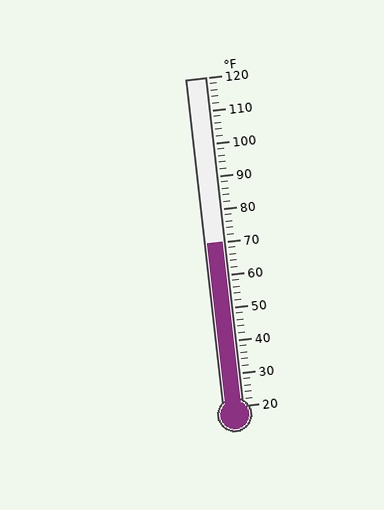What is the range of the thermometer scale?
The thermometer scale ranges from 20°F to 120°F.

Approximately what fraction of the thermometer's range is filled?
The thermometer is filled to approximately 50% of its range.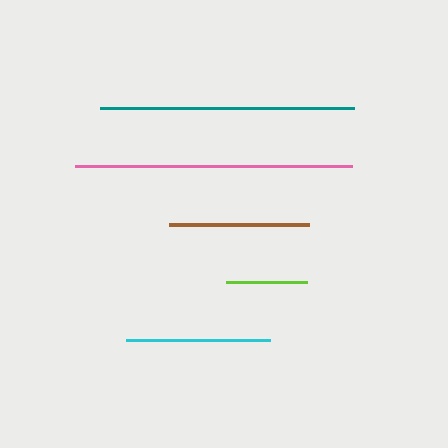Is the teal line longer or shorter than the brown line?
The teal line is longer than the brown line.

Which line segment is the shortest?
The lime line is the shortest at approximately 81 pixels.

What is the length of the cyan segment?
The cyan segment is approximately 144 pixels long.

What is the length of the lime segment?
The lime segment is approximately 81 pixels long.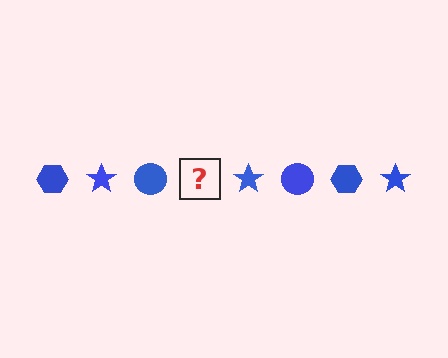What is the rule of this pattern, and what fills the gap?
The rule is that the pattern cycles through hexagon, star, circle shapes in blue. The gap should be filled with a blue hexagon.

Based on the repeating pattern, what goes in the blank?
The blank should be a blue hexagon.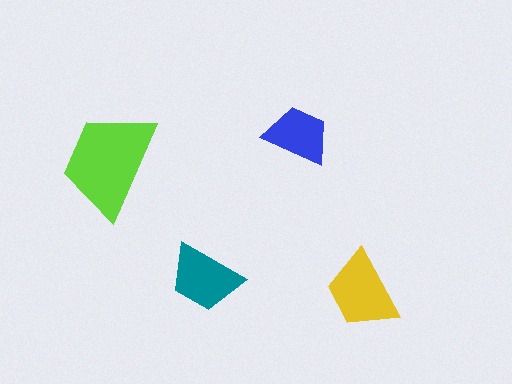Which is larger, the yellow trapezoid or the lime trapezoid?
The lime one.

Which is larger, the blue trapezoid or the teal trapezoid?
The teal one.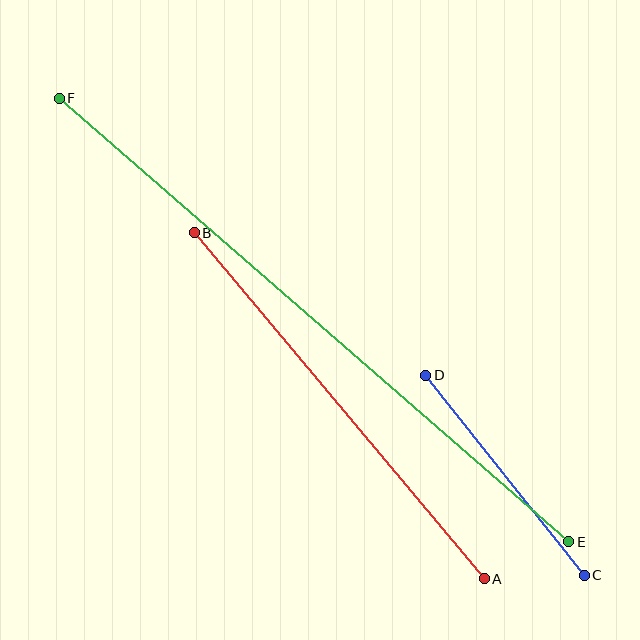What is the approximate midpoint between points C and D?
The midpoint is at approximately (505, 475) pixels.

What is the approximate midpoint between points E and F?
The midpoint is at approximately (314, 320) pixels.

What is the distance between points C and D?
The distance is approximately 255 pixels.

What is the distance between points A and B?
The distance is approximately 451 pixels.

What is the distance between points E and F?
The distance is approximately 676 pixels.